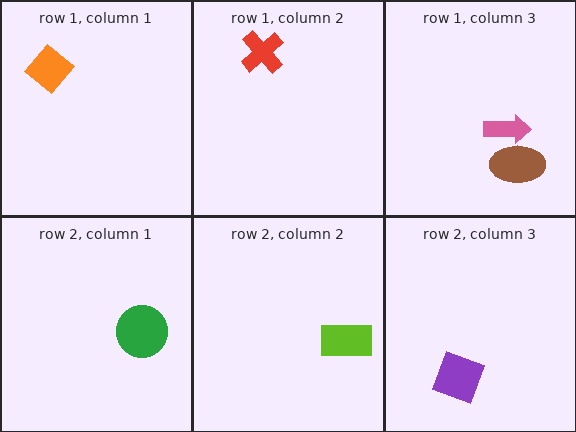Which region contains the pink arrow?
The row 1, column 3 region.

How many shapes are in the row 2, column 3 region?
1.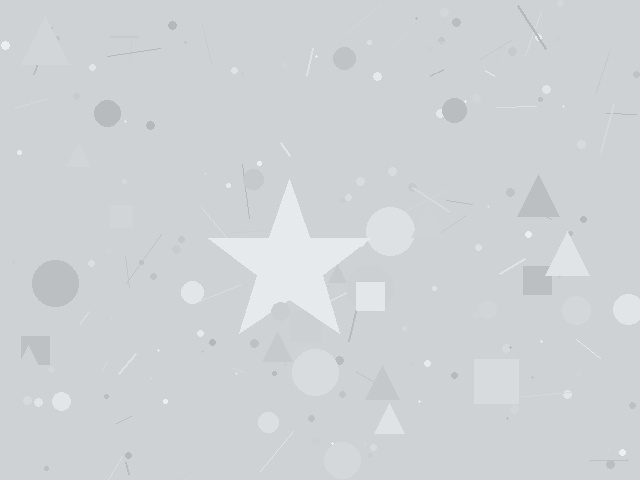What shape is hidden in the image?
A star is hidden in the image.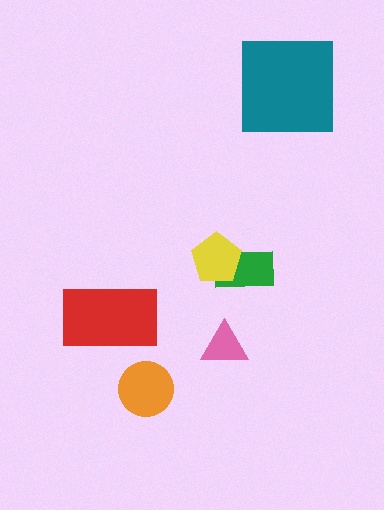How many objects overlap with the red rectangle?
0 objects overlap with the red rectangle.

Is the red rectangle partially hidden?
No, no other shape covers it.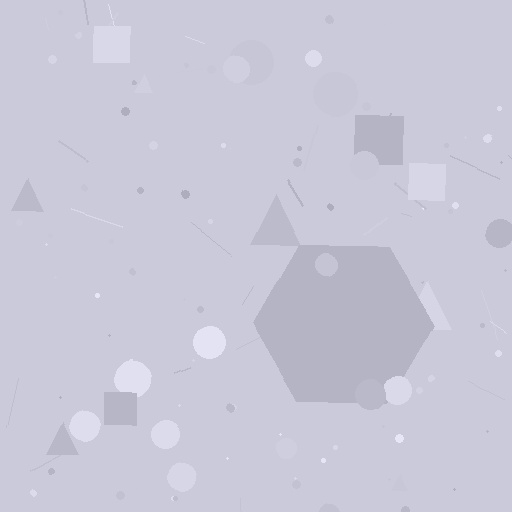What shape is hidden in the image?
A hexagon is hidden in the image.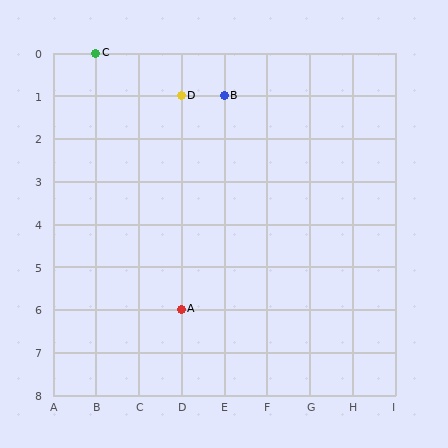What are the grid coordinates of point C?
Point C is at grid coordinates (B, 0).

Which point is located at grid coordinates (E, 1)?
Point B is at (E, 1).